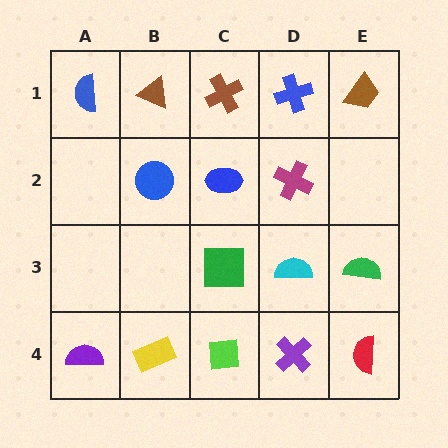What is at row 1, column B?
A brown triangle.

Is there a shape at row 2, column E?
No, that cell is empty.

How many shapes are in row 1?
5 shapes.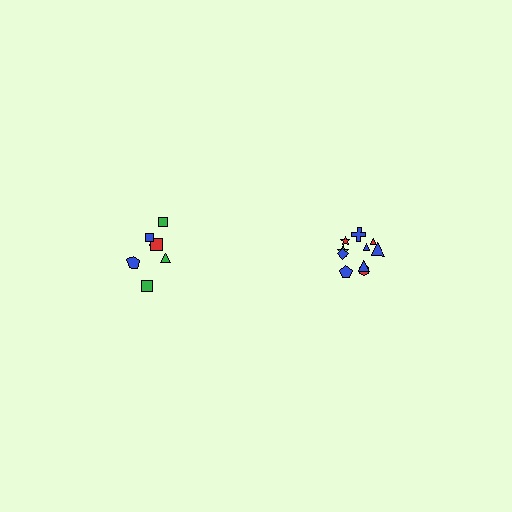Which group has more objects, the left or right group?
The right group.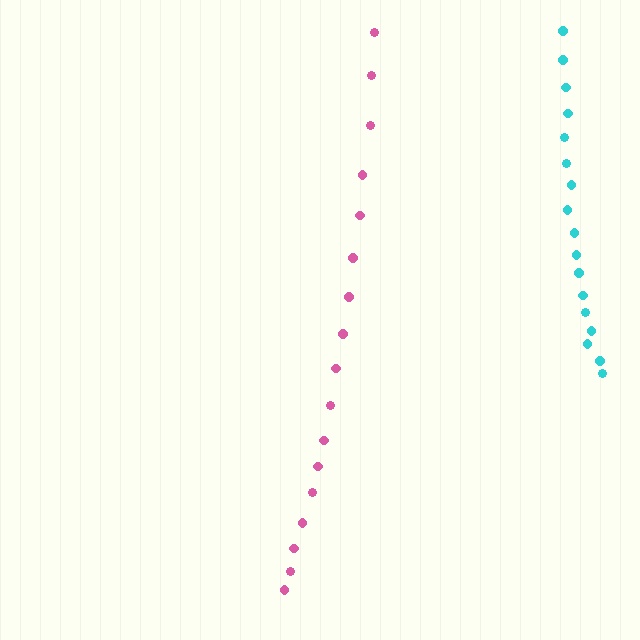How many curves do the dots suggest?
There are 2 distinct paths.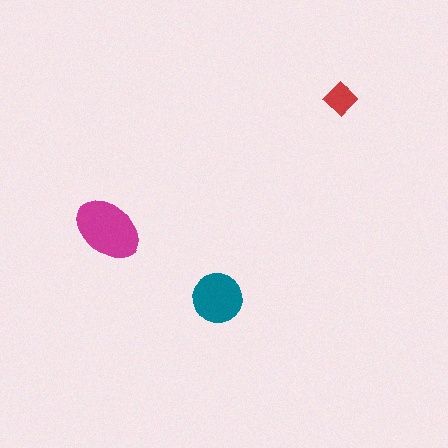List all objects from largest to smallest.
The magenta ellipse, the teal circle, the red diamond.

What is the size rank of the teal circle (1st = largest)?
2nd.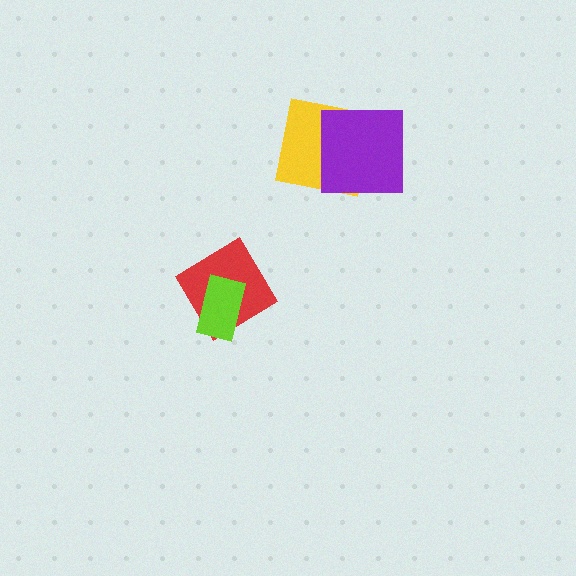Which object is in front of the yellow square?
The purple square is in front of the yellow square.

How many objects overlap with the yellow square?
1 object overlaps with the yellow square.